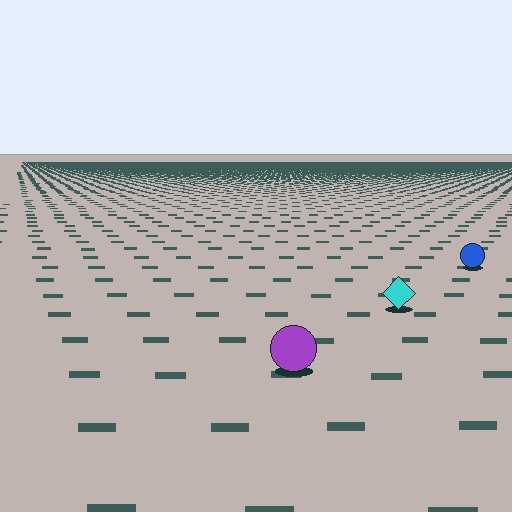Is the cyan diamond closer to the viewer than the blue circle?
Yes. The cyan diamond is closer — you can tell from the texture gradient: the ground texture is coarser near it.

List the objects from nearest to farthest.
From nearest to farthest: the purple circle, the cyan diamond, the blue circle.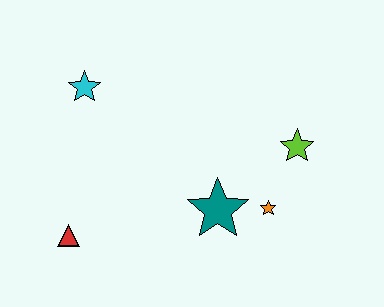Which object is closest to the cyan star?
The red triangle is closest to the cyan star.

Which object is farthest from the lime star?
The red triangle is farthest from the lime star.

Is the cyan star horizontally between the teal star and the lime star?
No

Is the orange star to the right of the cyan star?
Yes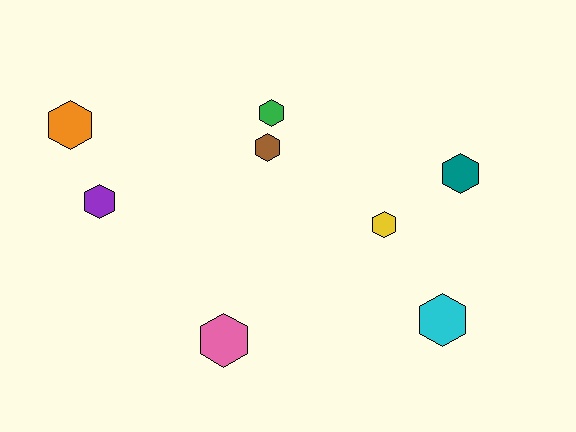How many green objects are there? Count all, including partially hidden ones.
There is 1 green object.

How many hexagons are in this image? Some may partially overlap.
There are 8 hexagons.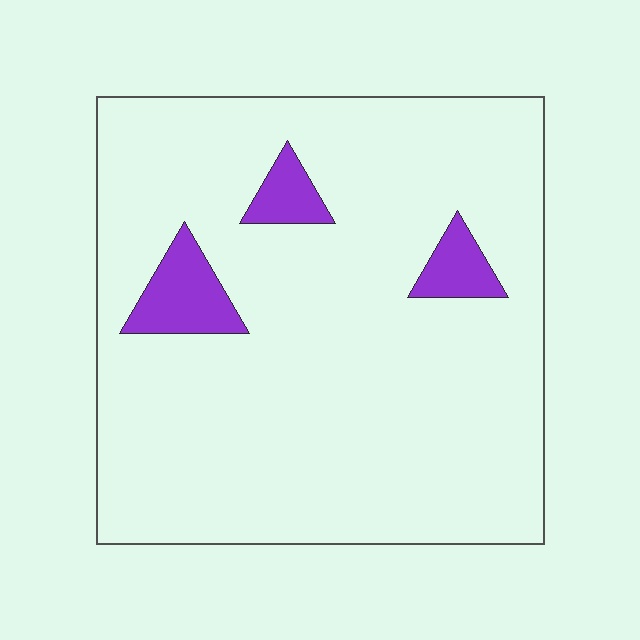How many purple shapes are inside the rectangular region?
3.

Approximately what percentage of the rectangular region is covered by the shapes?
Approximately 10%.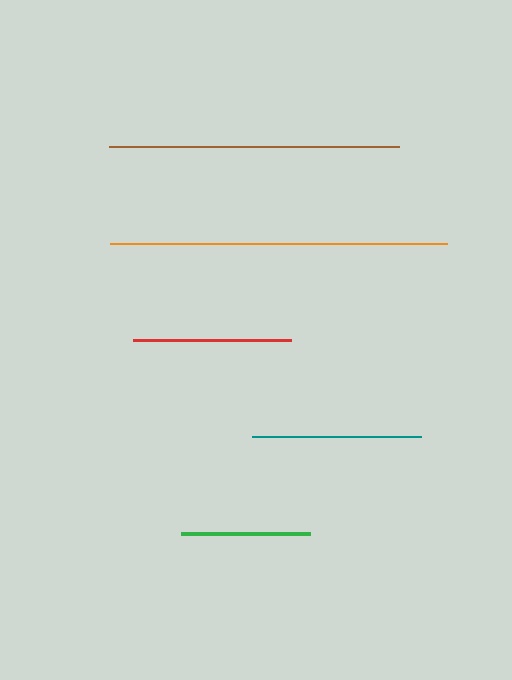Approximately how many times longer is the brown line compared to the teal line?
The brown line is approximately 1.7 times the length of the teal line.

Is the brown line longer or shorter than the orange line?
The orange line is longer than the brown line.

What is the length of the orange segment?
The orange segment is approximately 338 pixels long.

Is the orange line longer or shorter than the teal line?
The orange line is longer than the teal line.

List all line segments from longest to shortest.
From longest to shortest: orange, brown, teal, red, green.